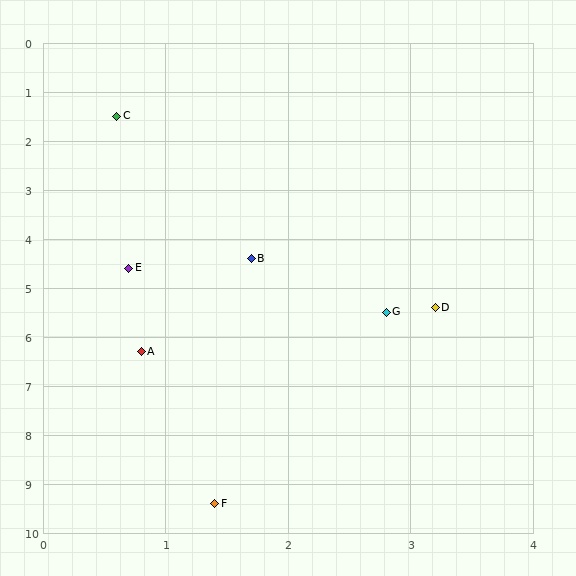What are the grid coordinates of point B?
Point B is at approximately (1.7, 4.4).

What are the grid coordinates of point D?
Point D is at approximately (3.2, 5.4).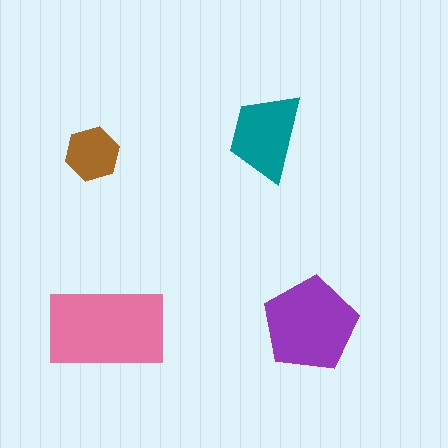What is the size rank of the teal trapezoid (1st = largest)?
3rd.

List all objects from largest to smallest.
The pink rectangle, the purple pentagon, the teal trapezoid, the brown hexagon.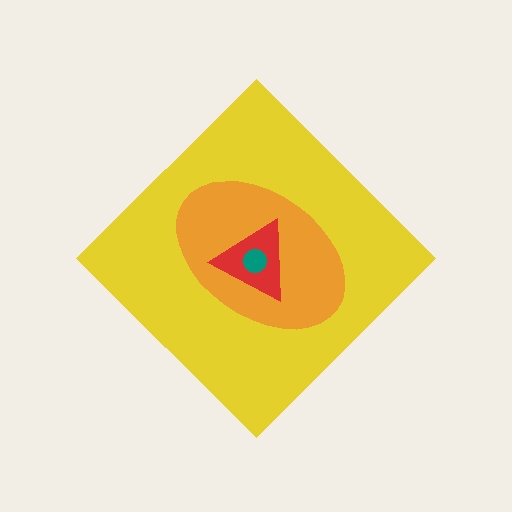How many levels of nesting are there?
4.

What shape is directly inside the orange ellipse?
The red triangle.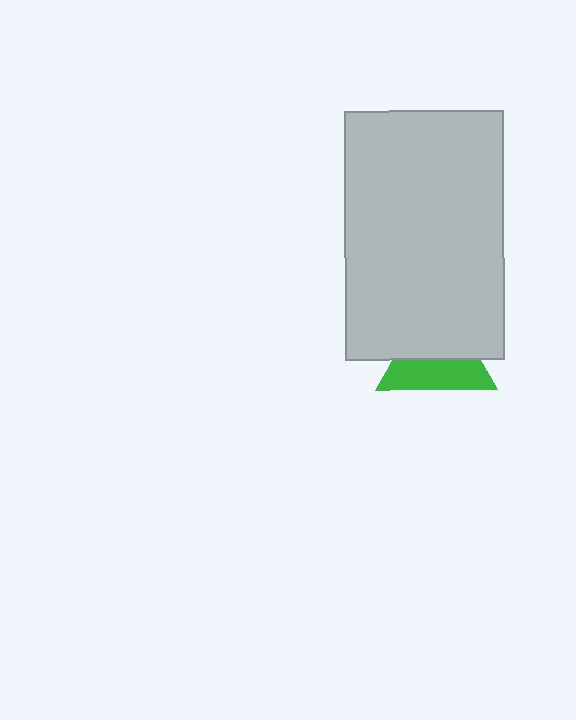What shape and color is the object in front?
The object in front is a light gray rectangle.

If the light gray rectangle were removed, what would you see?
You would see the complete green triangle.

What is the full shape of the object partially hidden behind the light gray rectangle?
The partially hidden object is a green triangle.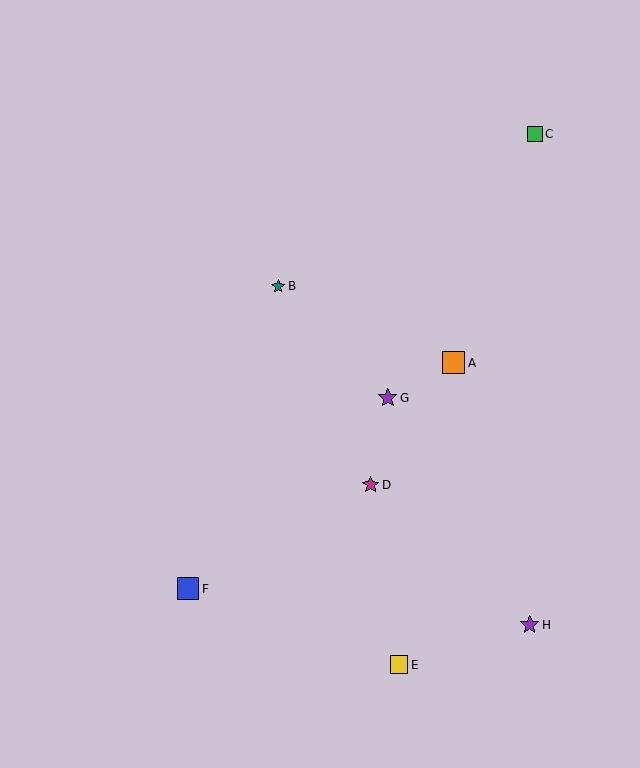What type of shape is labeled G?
Shape G is a purple star.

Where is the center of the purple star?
The center of the purple star is at (530, 625).